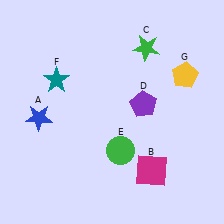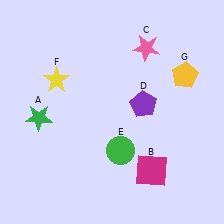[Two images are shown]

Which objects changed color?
A changed from blue to green. C changed from green to pink. F changed from teal to yellow.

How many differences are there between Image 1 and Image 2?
There are 3 differences between the two images.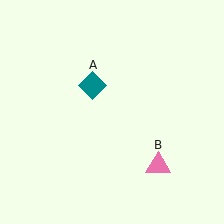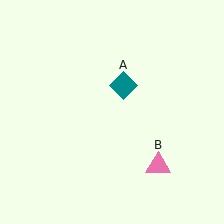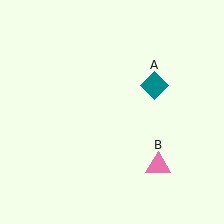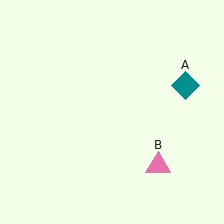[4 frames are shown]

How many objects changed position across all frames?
1 object changed position: teal diamond (object A).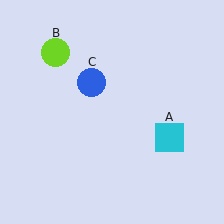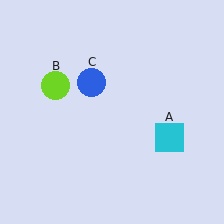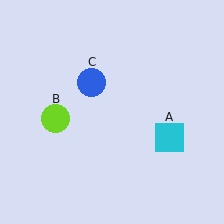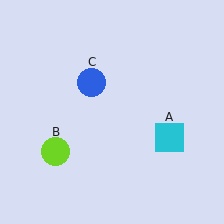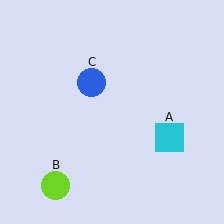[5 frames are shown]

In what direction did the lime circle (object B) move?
The lime circle (object B) moved down.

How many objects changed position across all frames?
1 object changed position: lime circle (object B).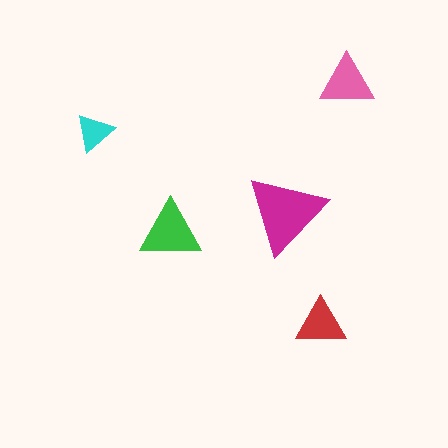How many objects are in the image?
There are 5 objects in the image.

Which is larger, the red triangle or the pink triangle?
The pink one.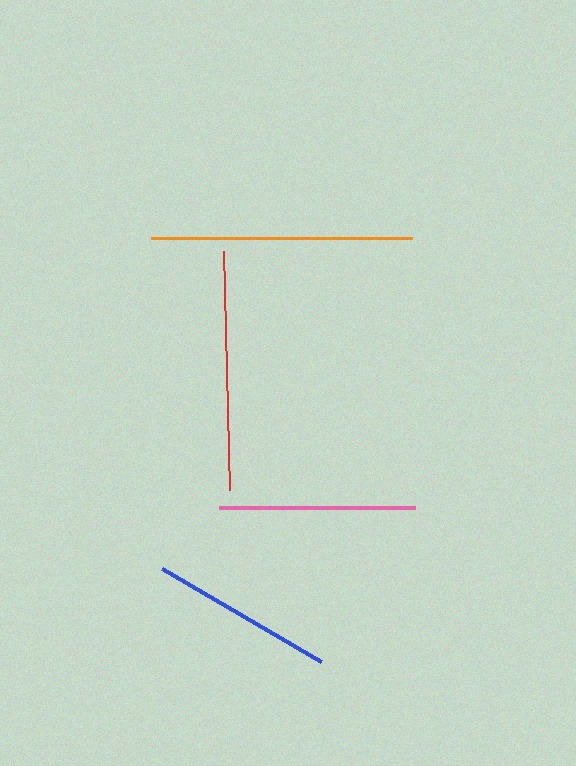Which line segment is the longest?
The orange line is the longest at approximately 261 pixels.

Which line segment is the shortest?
The blue line is the shortest at approximately 184 pixels.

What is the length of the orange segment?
The orange segment is approximately 261 pixels long.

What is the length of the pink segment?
The pink segment is approximately 196 pixels long.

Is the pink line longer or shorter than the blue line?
The pink line is longer than the blue line.